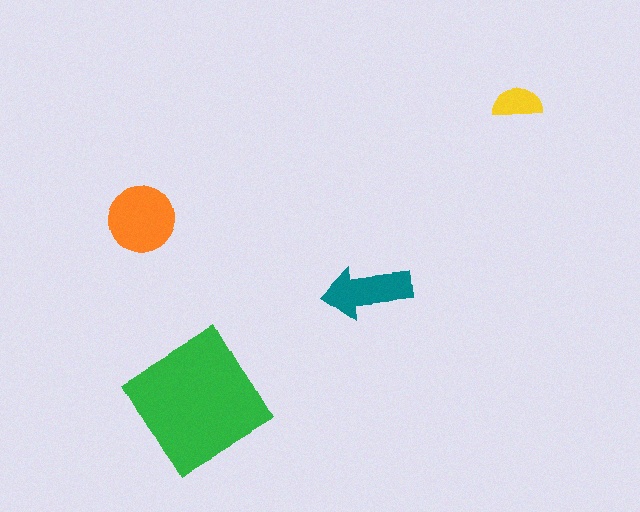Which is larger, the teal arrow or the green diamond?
The green diamond.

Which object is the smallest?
The yellow semicircle.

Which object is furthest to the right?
The yellow semicircle is rightmost.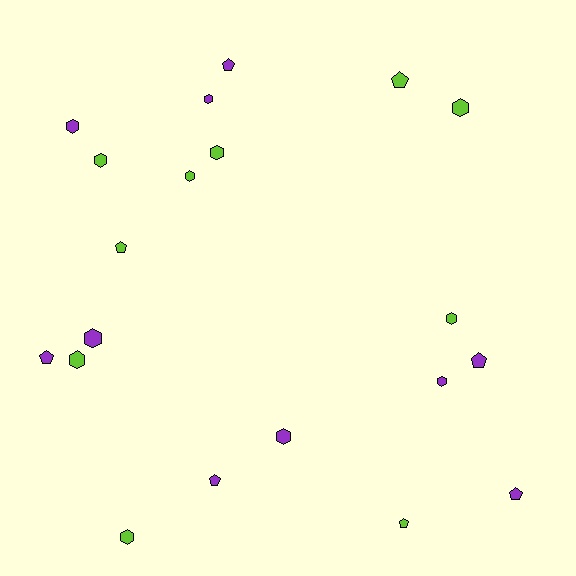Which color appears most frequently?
Purple, with 10 objects.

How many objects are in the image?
There are 20 objects.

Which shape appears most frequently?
Hexagon, with 12 objects.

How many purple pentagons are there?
There are 5 purple pentagons.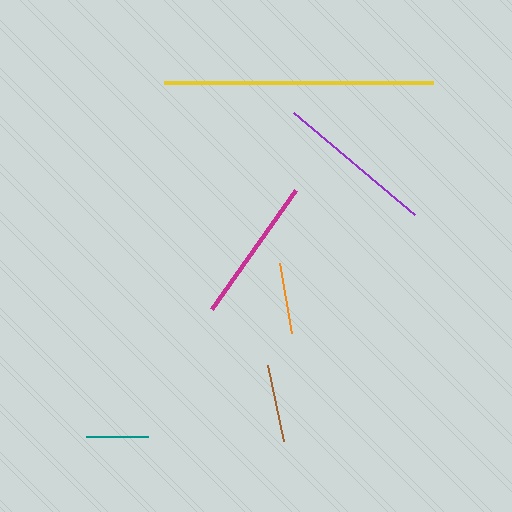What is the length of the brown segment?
The brown segment is approximately 77 pixels long.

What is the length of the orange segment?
The orange segment is approximately 71 pixels long.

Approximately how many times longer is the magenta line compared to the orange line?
The magenta line is approximately 2.1 times the length of the orange line.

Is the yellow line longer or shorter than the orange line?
The yellow line is longer than the orange line.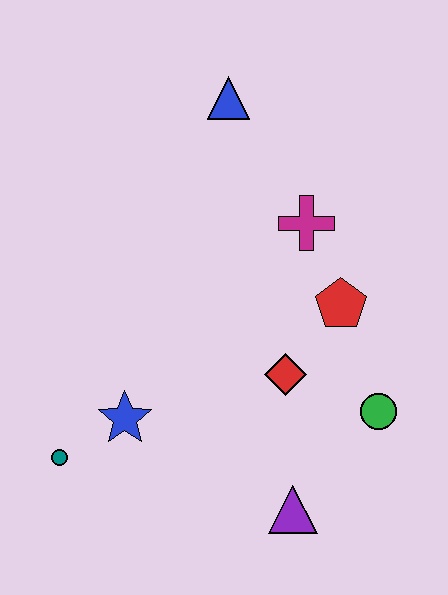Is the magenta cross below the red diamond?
No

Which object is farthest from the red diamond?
The blue triangle is farthest from the red diamond.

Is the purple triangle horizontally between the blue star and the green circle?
Yes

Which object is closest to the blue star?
The teal circle is closest to the blue star.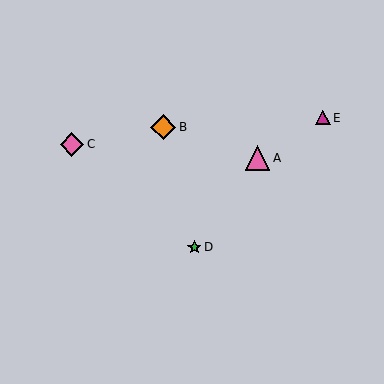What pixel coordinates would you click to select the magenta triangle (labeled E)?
Click at (323, 118) to select the magenta triangle E.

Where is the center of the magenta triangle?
The center of the magenta triangle is at (323, 118).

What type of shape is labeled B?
Shape B is an orange diamond.